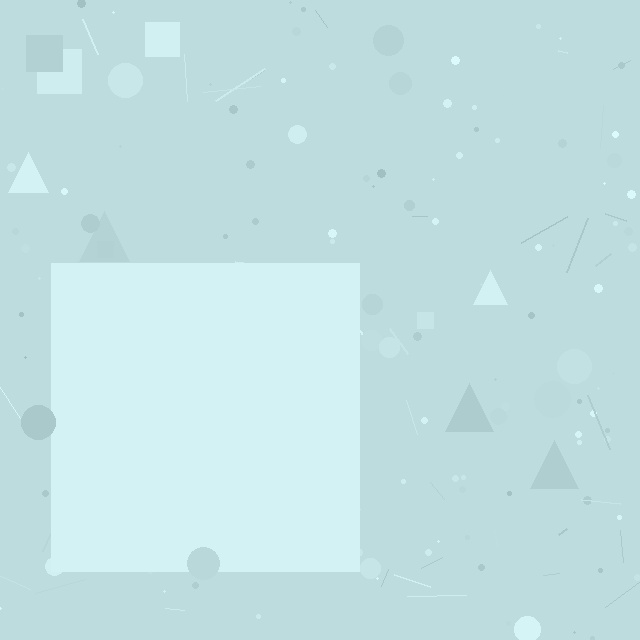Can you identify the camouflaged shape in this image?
The camouflaged shape is a square.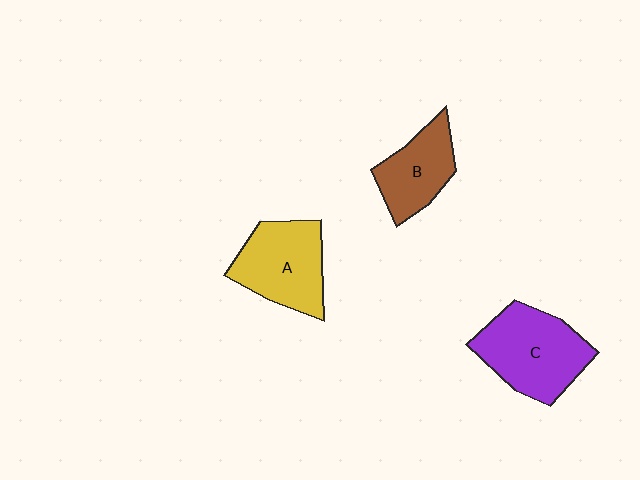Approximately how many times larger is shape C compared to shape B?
Approximately 1.5 times.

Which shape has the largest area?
Shape C (purple).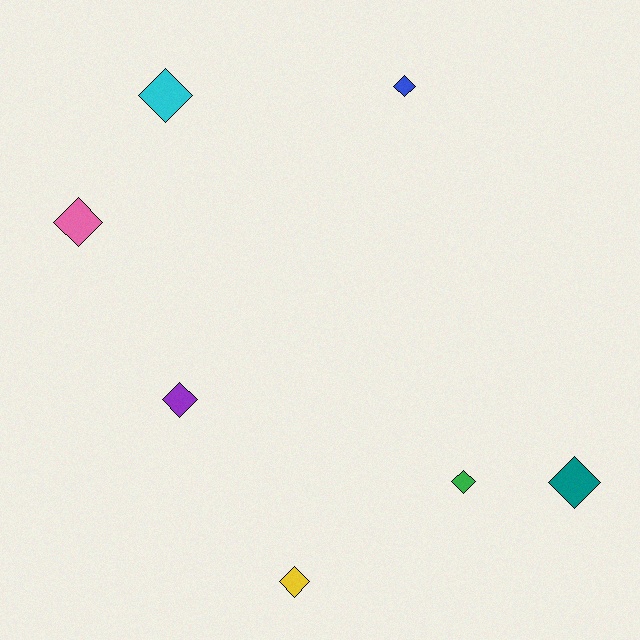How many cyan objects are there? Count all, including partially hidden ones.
There is 1 cyan object.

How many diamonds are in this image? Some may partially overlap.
There are 7 diamonds.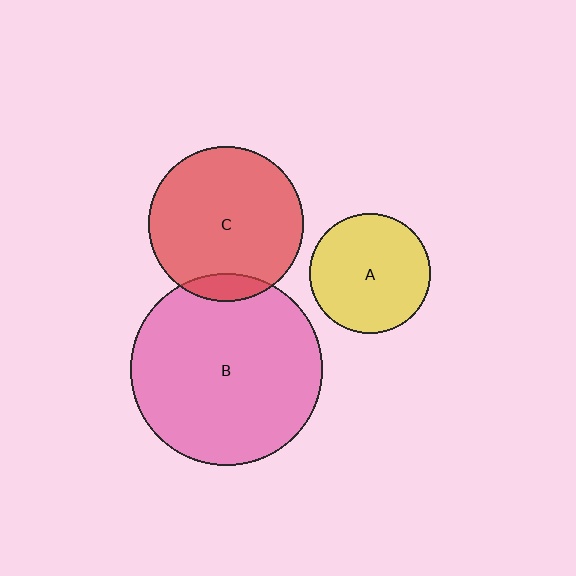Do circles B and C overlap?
Yes.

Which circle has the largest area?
Circle B (pink).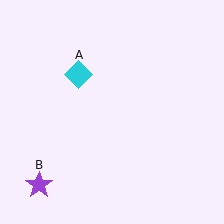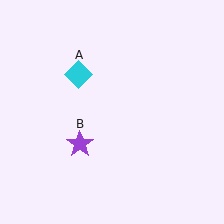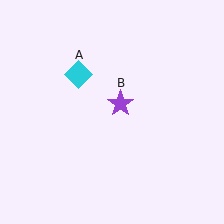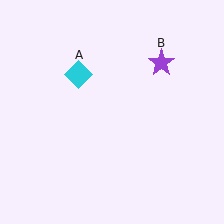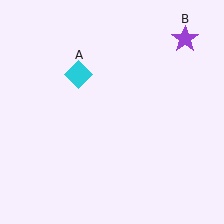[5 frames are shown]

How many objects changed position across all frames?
1 object changed position: purple star (object B).